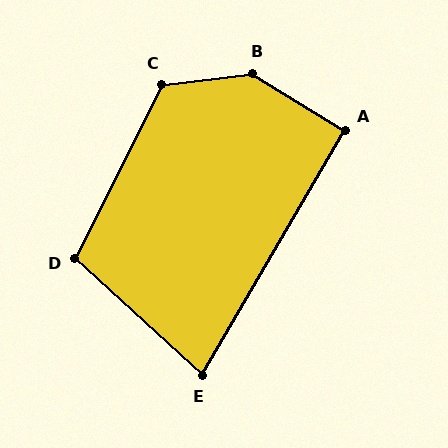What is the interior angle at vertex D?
Approximately 106 degrees (obtuse).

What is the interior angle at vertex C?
Approximately 123 degrees (obtuse).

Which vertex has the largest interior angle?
B, at approximately 142 degrees.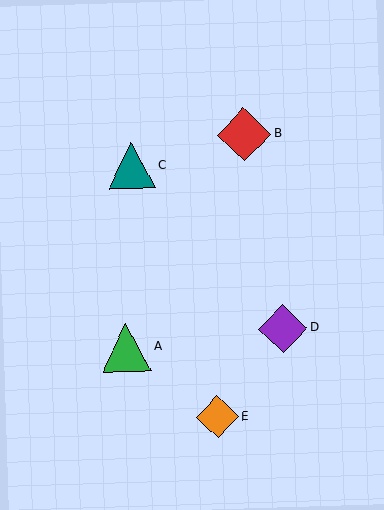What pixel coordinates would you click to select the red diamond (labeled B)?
Click at (244, 135) to select the red diamond B.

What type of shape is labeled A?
Shape A is a green triangle.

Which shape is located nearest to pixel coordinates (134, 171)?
The teal triangle (labeled C) at (132, 166) is nearest to that location.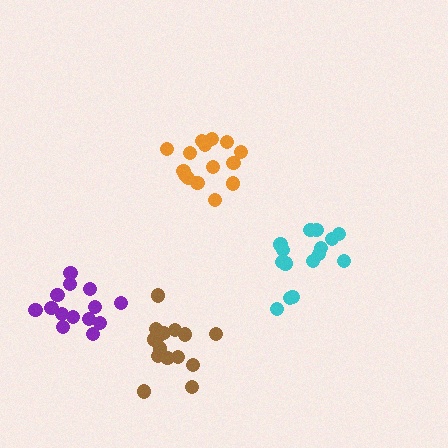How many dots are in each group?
Group 1: 15 dots, Group 2: 14 dots, Group 3: 15 dots, Group 4: 16 dots (60 total).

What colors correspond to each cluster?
The clusters are colored: cyan, purple, orange, brown.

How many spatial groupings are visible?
There are 4 spatial groupings.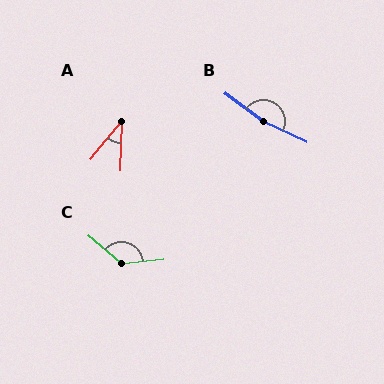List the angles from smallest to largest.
A (37°), C (134°), B (169°).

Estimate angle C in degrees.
Approximately 134 degrees.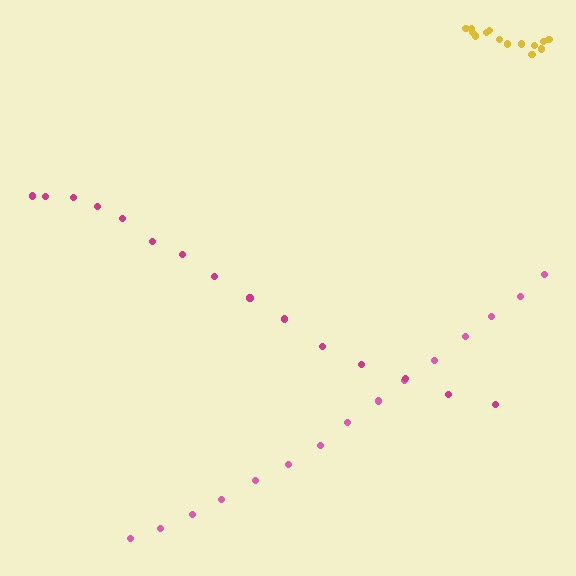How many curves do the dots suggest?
There are 3 distinct paths.